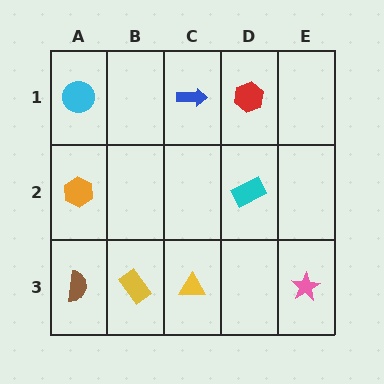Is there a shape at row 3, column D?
No, that cell is empty.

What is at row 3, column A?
A brown semicircle.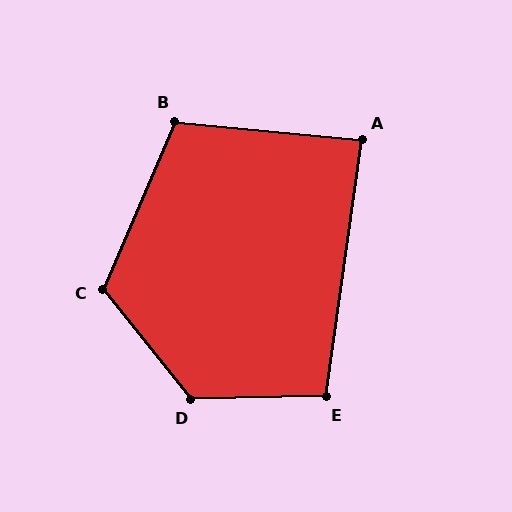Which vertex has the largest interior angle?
D, at approximately 128 degrees.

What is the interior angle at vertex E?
Approximately 99 degrees (obtuse).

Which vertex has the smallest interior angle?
A, at approximately 88 degrees.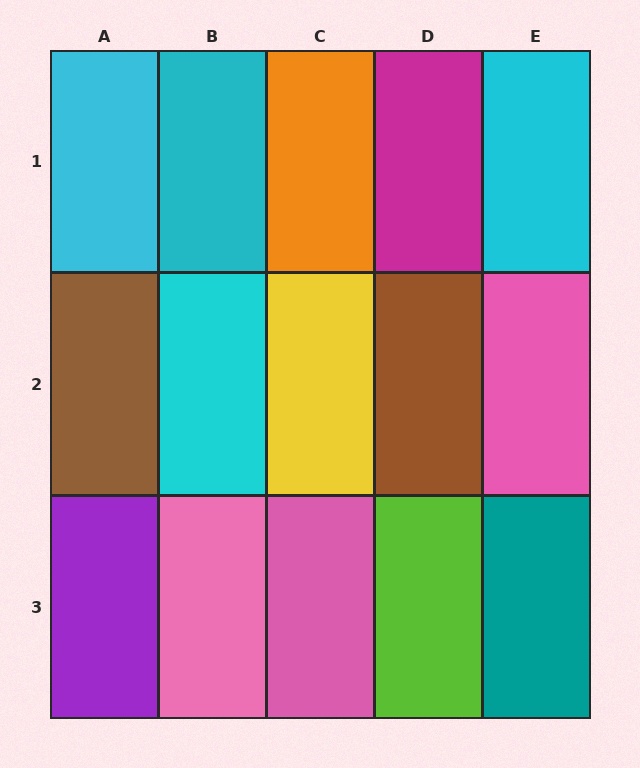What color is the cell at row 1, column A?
Cyan.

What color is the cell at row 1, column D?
Magenta.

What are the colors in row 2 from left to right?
Brown, cyan, yellow, brown, pink.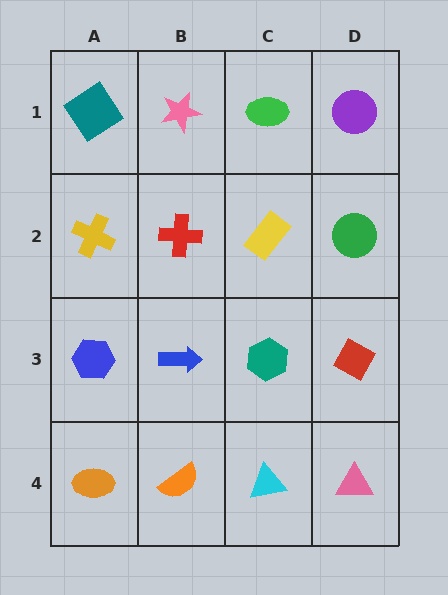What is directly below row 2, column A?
A blue hexagon.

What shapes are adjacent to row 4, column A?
A blue hexagon (row 3, column A), an orange semicircle (row 4, column B).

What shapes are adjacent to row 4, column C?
A teal hexagon (row 3, column C), an orange semicircle (row 4, column B), a pink triangle (row 4, column D).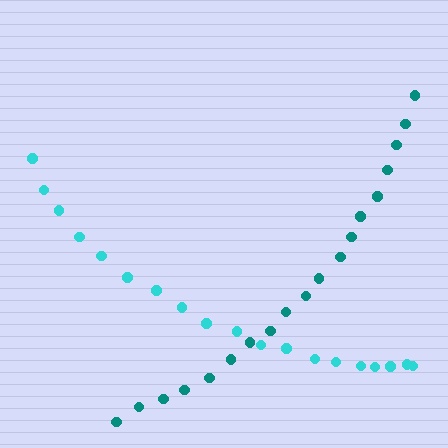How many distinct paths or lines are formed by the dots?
There are 2 distinct paths.